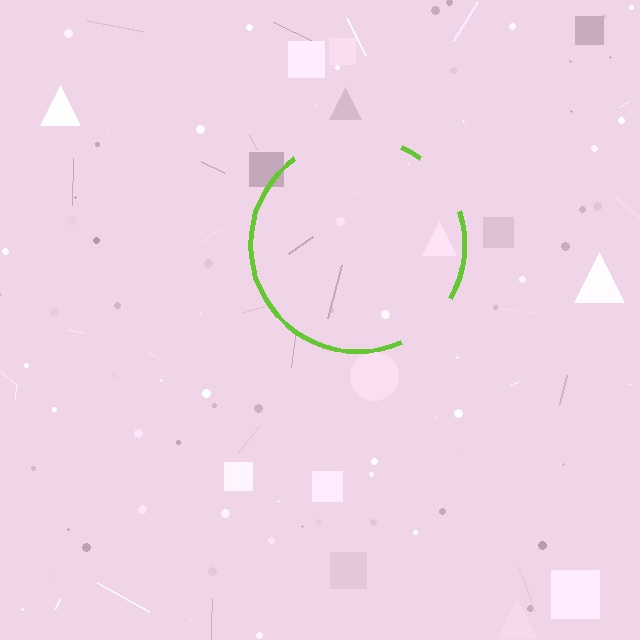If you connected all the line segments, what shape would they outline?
They would outline a circle.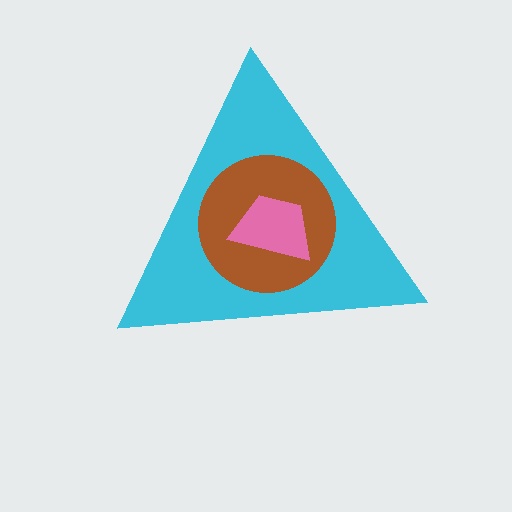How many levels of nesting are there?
3.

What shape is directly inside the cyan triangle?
The brown circle.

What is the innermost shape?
The pink trapezoid.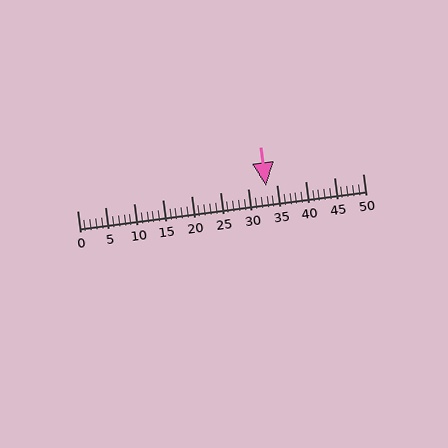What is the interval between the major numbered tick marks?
The major tick marks are spaced 5 units apart.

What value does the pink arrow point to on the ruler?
The pink arrow points to approximately 33.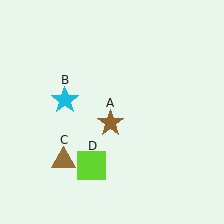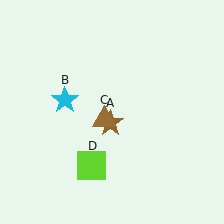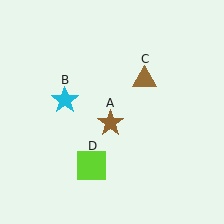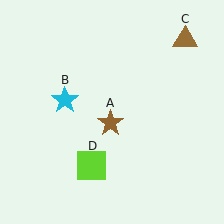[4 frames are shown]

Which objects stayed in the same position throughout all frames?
Brown star (object A) and cyan star (object B) and lime square (object D) remained stationary.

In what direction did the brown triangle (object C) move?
The brown triangle (object C) moved up and to the right.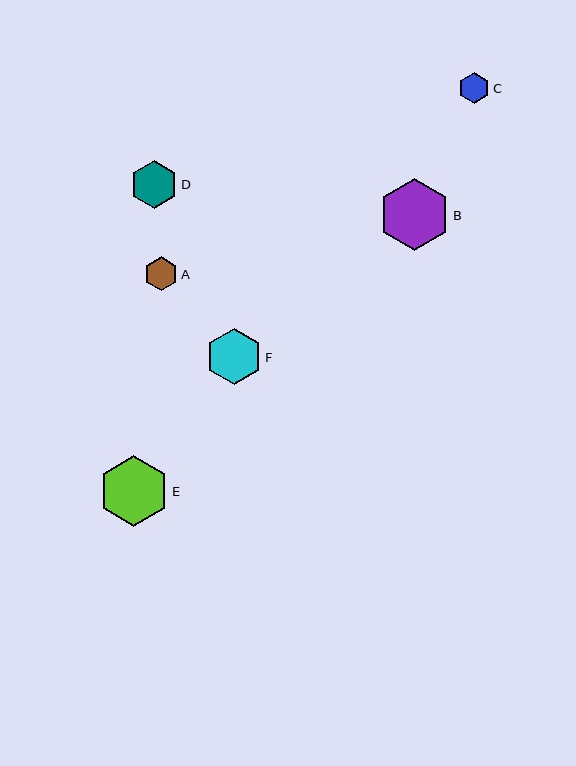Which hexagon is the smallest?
Hexagon C is the smallest with a size of approximately 32 pixels.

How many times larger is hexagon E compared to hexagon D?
Hexagon E is approximately 1.5 times the size of hexagon D.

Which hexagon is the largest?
Hexagon B is the largest with a size of approximately 72 pixels.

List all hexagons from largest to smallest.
From largest to smallest: B, E, F, D, A, C.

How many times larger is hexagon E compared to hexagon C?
Hexagon E is approximately 2.2 times the size of hexagon C.